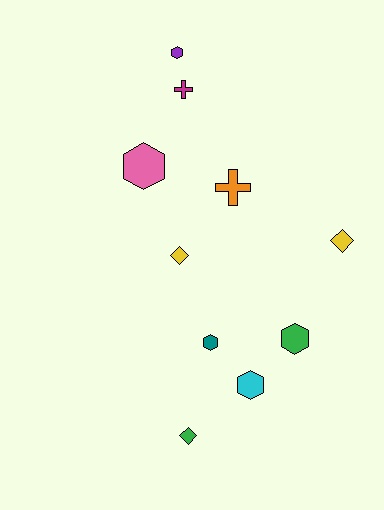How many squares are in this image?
There are no squares.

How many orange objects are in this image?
There is 1 orange object.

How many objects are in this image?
There are 10 objects.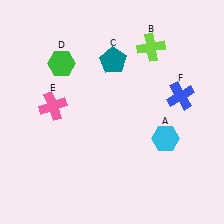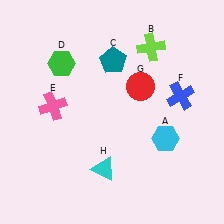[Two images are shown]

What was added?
A red circle (G), a cyan triangle (H) were added in Image 2.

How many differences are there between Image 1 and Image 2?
There are 2 differences between the two images.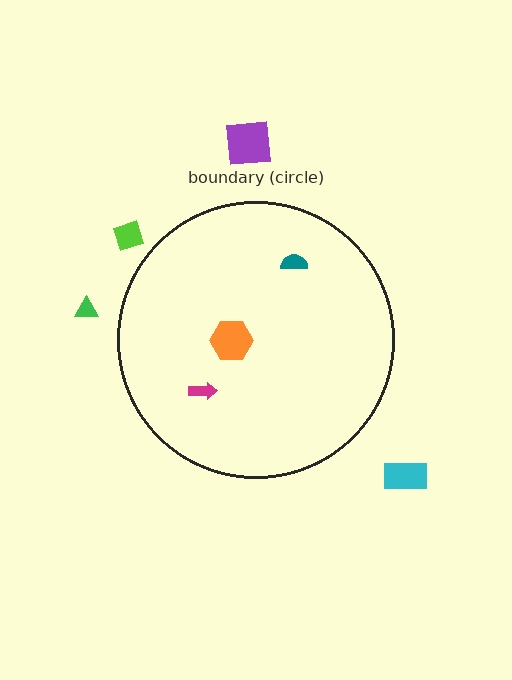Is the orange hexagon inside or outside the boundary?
Inside.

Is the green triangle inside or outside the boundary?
Outside.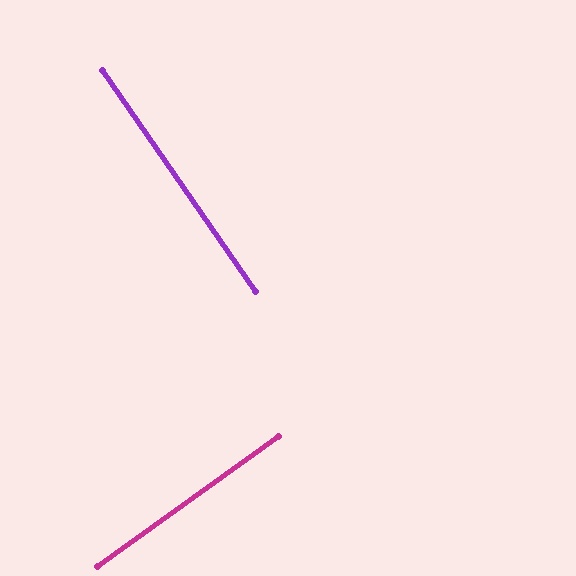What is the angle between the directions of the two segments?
Approximately 89 degrees.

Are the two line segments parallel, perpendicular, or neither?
Perpendicular — they meet at approximately 89°.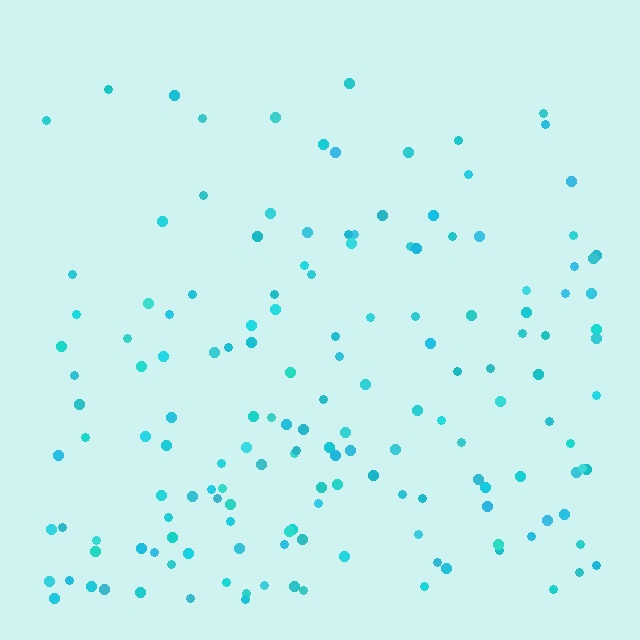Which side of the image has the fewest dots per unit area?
The top.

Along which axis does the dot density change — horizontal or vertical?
Vertical.